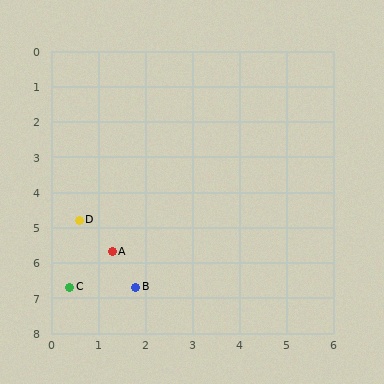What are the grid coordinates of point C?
Point C is at approximately (0.4, 6.7).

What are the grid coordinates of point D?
Point D is at approximately (0.6, 4.8).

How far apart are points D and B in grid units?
Points D and B are about 2.2 grid units apart.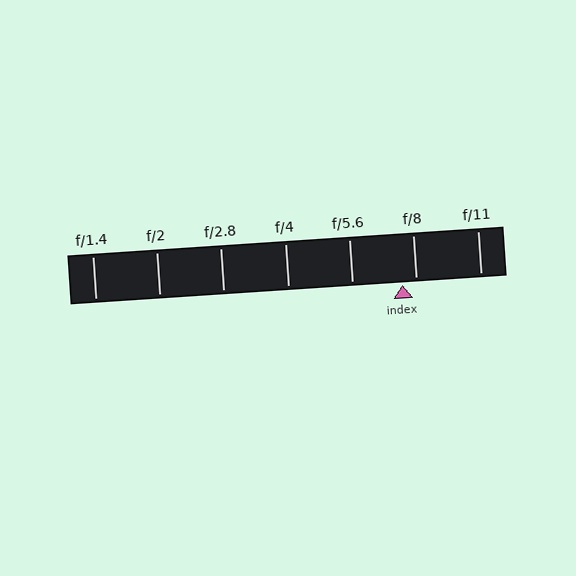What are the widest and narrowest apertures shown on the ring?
The widest aperture shown is f/1.4 and the narrowest is f/11.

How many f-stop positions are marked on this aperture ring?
There are 7 f-stop positions marked.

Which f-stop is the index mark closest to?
The index mark is closest to f/8.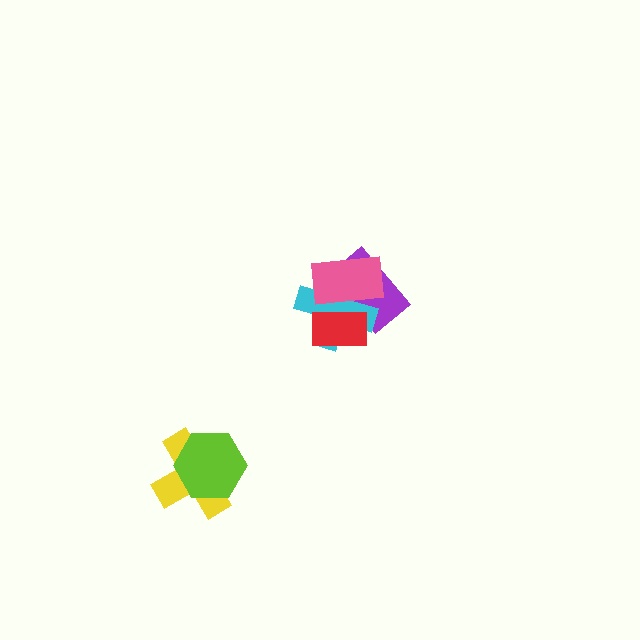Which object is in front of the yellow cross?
The lime hexagon is in front of the yellow cross.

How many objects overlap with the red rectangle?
3 objects overlap with the red rectangle.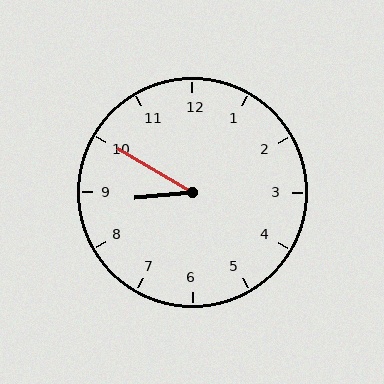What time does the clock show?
8:50.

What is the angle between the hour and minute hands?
Approximately 35 degrees.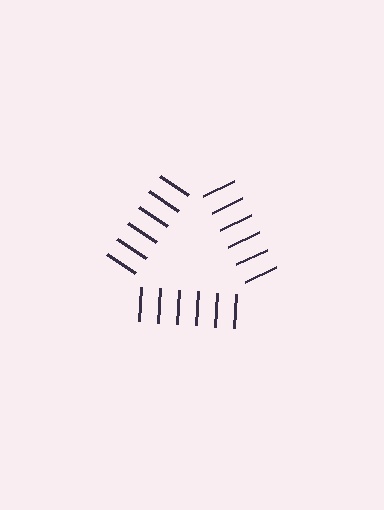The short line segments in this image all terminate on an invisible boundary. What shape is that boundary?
An illusory triangle — the line segments terminate on its edges but no continuous stroke is drawn.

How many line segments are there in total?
18 — 6 along each of the 3 edges.